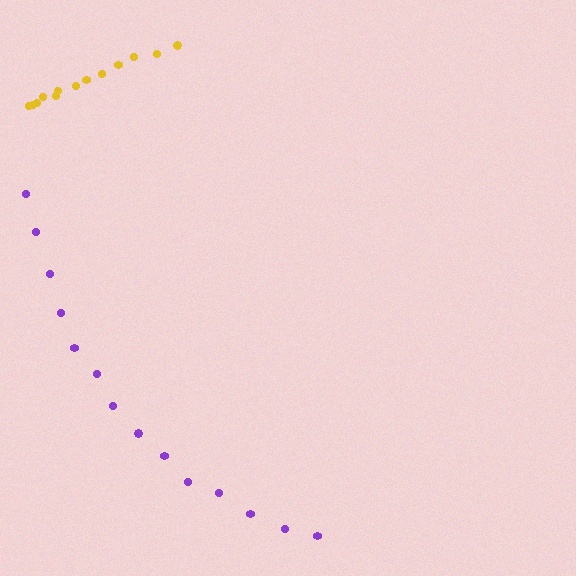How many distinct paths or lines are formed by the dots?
There are 2 distinct paths.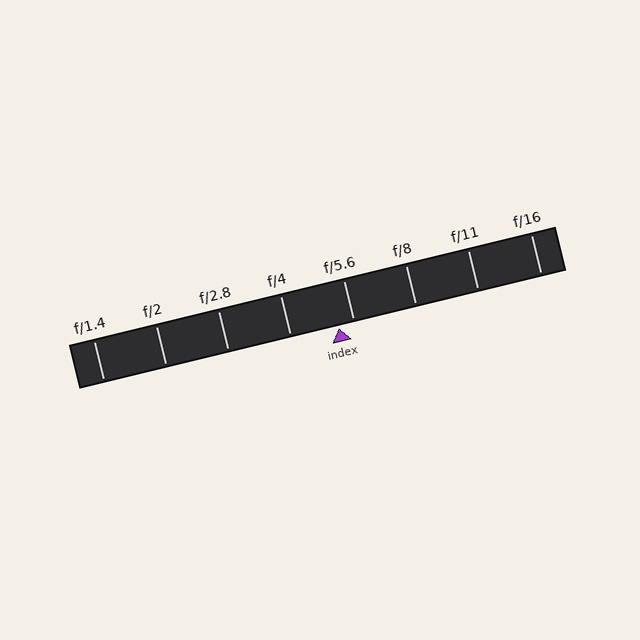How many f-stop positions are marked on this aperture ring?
There are 8 f-stop positions marked.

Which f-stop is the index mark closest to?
The index mark is closest to f/5.6.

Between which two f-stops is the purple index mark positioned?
The index mark is between f/4 and f/5.6.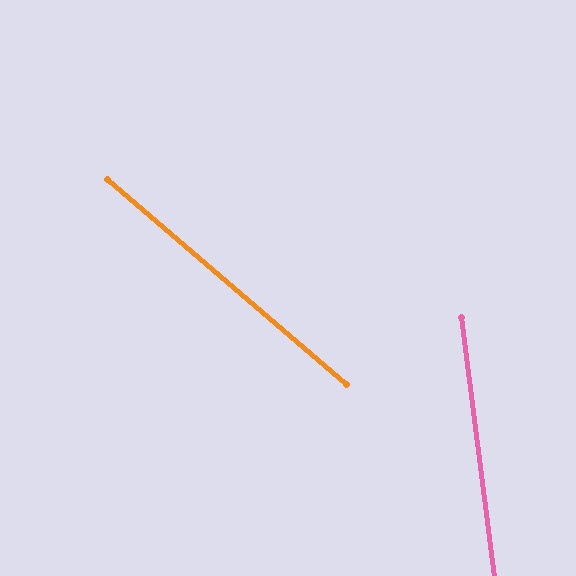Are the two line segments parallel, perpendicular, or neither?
Neither parallel nor perpendicular — they differ by about 42°.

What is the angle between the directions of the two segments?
Approximately 42 degrees.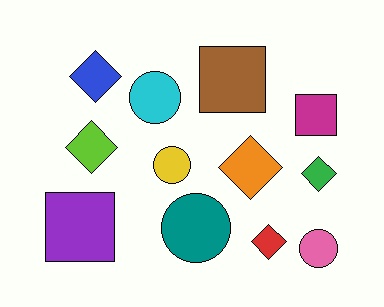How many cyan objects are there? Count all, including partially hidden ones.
There is 1 cyan object.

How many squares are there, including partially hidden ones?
There are 3 squares.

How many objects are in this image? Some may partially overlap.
There are 12 objects.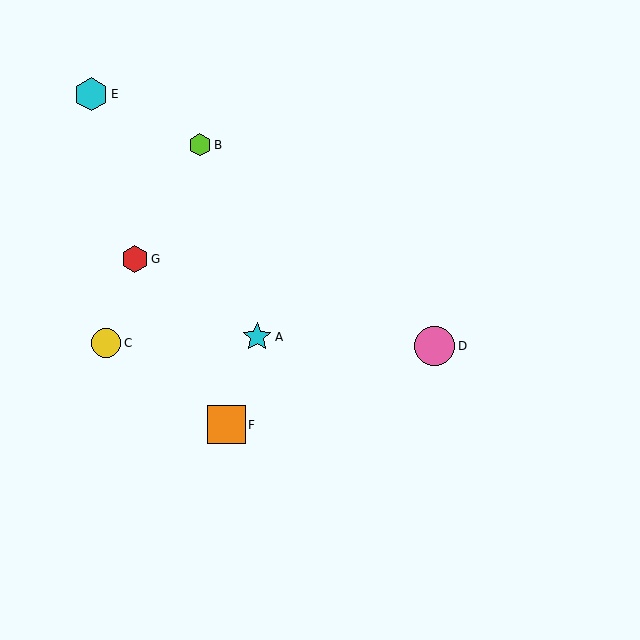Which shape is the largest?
The pink circle (labeled D) is the largest.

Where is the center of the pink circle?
The center of the pink circle is at (435, 346).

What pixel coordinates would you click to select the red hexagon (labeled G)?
Click at (135, 259) to select the red hexagon G.